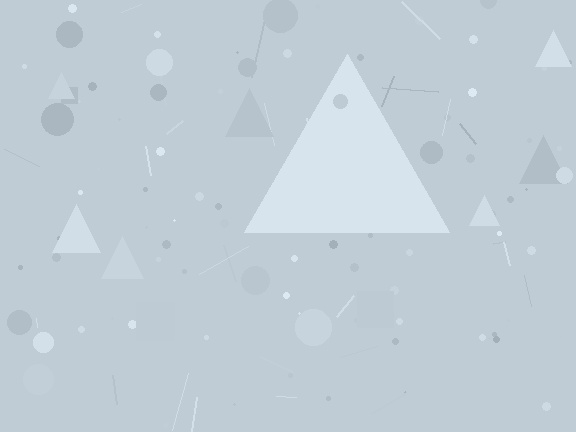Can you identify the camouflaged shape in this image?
The camouflaged shape is a triangle.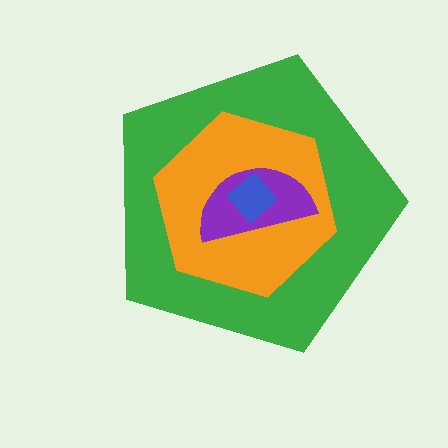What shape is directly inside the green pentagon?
The orange hexagon.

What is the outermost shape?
The green pentagon.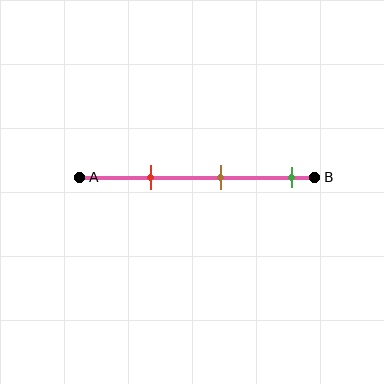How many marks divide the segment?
There are 3 marks dividing the segment.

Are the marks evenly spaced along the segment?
Yes, the marks are approximately evenly spaced.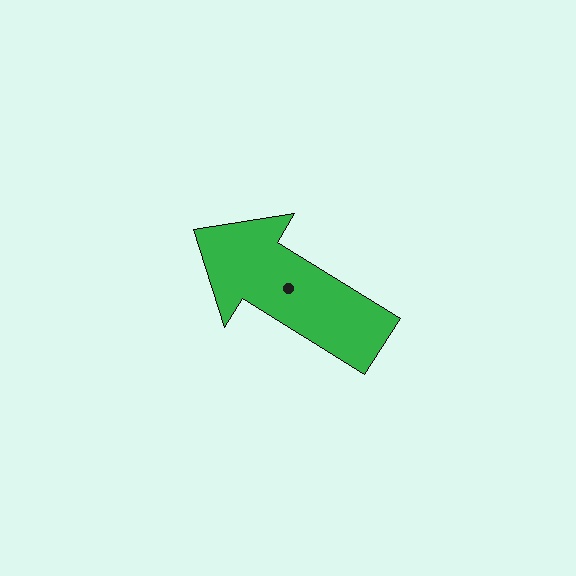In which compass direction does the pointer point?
Northwest.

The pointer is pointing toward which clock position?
Roughly 10 o'clock.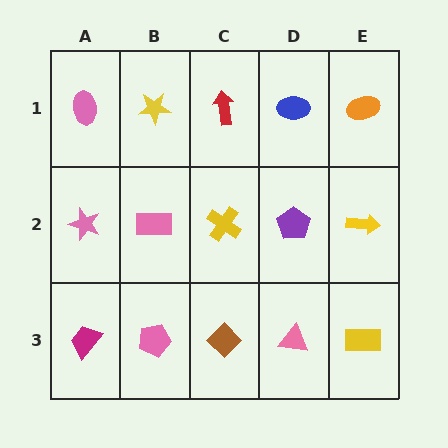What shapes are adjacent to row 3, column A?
A pink star (row 2, column A), a pink pentagon (row 3, column B).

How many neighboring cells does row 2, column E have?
3.